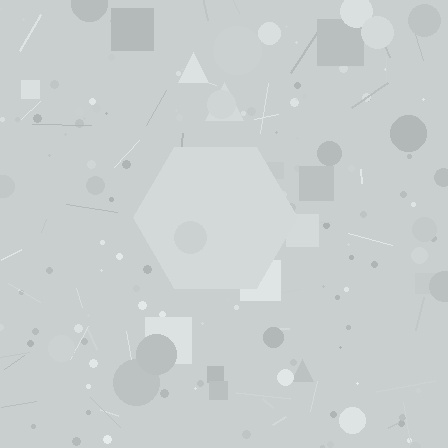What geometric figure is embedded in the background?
A hexagon is embedded in the background.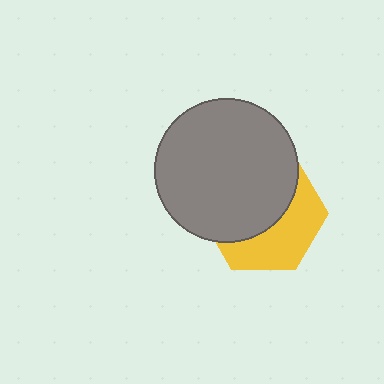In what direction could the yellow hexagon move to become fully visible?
The yellow hexagon could move toward the lower-right. That would shift it out from behind the gray circle entirely.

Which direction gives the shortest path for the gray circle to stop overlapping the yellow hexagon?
Moving toward the upper-left gives the shortest separation.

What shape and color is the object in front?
The object in front is a gray circle.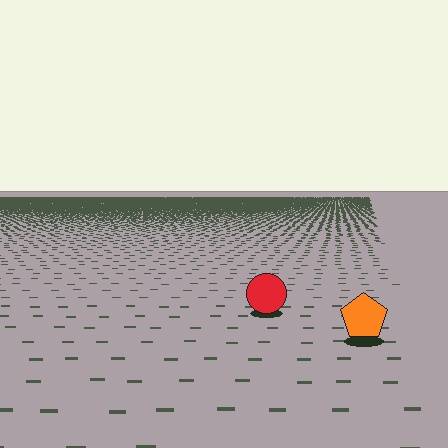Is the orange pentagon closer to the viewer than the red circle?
Yes. The orange pentagon is closer — you can tell from the texture gradient: the ground texture is coarser near it.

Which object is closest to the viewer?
The orange pentagon is closest. The texture marks near it are larger and more spread out.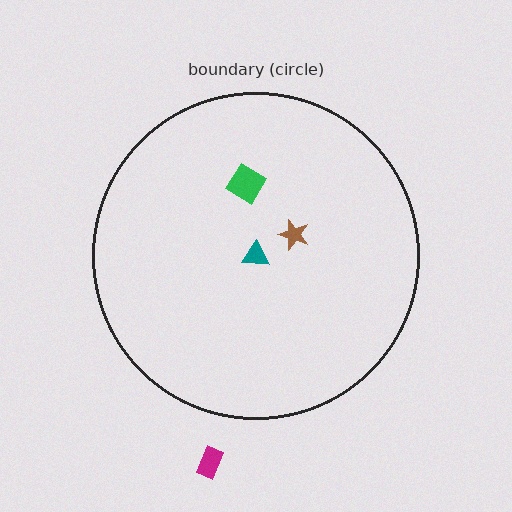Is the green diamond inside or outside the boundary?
Inside.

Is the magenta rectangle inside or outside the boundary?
Outside.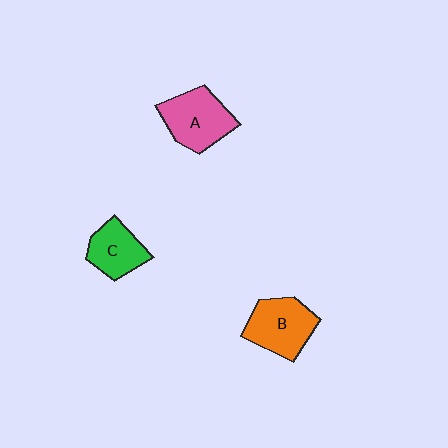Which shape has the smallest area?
Shape C (green).